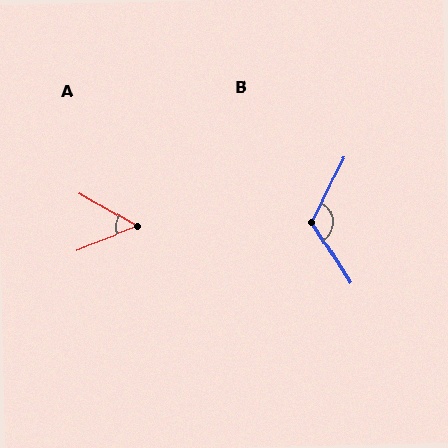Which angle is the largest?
B, at approximately 120 degrees.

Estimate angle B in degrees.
Approximately 120 degrees.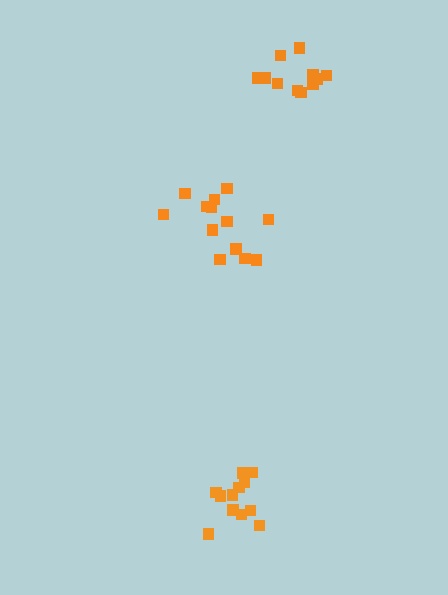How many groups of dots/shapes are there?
There are 3 groups.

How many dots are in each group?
Group 1: 12 dots, Group 2: 14 dots, Group 3: 12 dots (38 total).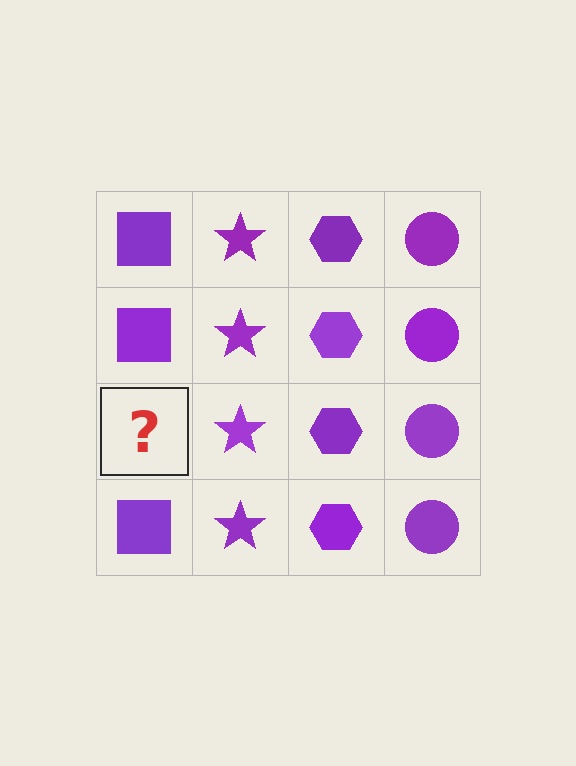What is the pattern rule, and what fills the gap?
The rule is that each column has a consistent shape. The gap should be filled with a purple square.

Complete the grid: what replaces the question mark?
The question mark should be replaced with a purple square.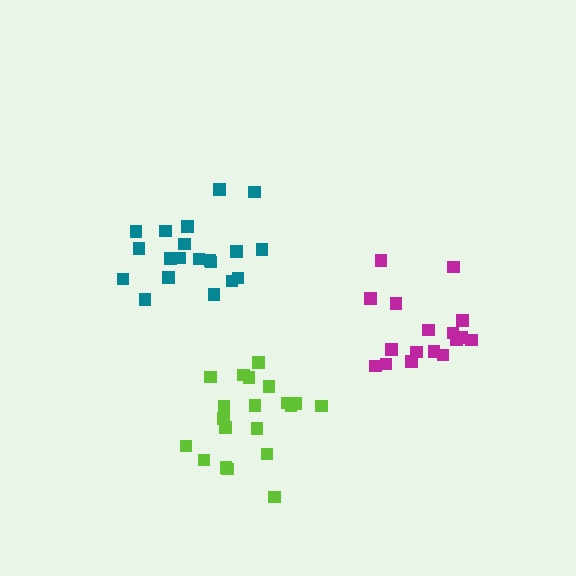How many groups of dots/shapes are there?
There are 3 groups.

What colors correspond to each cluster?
The clusters are colored: lime, magenta, teal.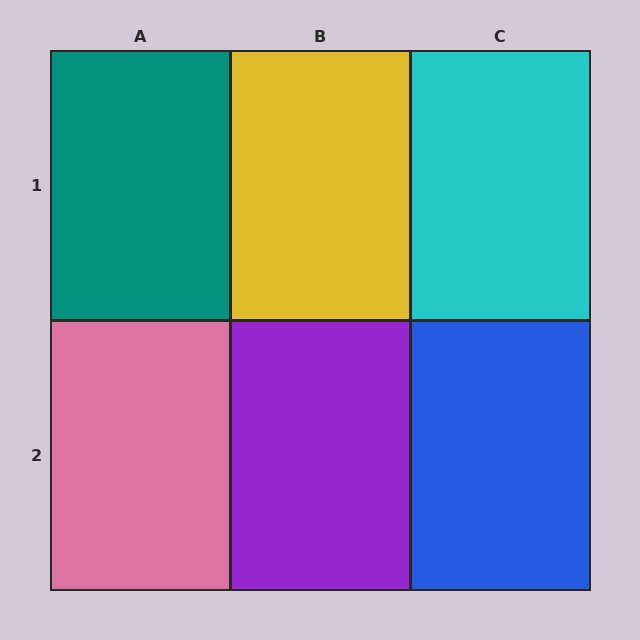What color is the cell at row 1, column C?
Cyan.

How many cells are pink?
1 cell is pink.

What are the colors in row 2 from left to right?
Pink, purple, blue.